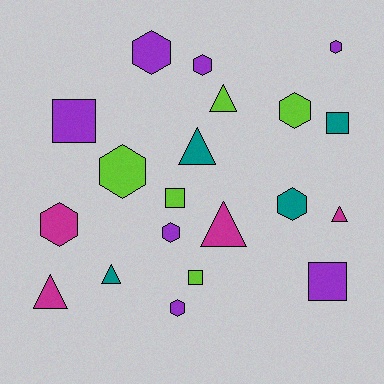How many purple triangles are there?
There are no purple triangles.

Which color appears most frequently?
Purple, with 7 objects.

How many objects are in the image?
There are 20 objects.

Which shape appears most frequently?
Hexagon, with 9 objects.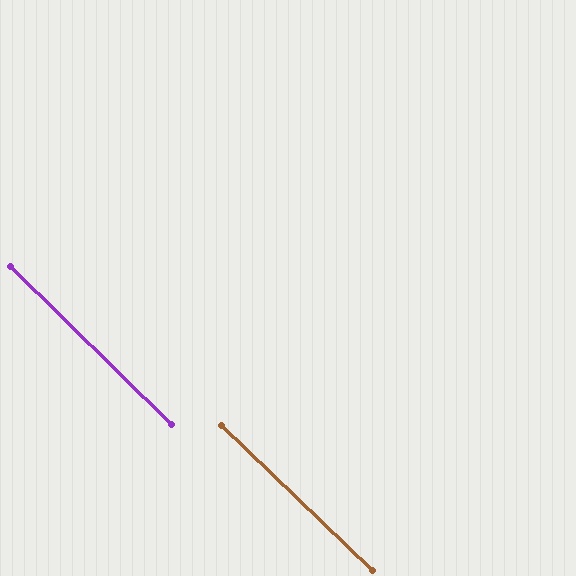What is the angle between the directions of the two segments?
Approximately 1 degree.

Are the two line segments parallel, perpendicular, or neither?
Parallel — their directions differ by only 0.8°.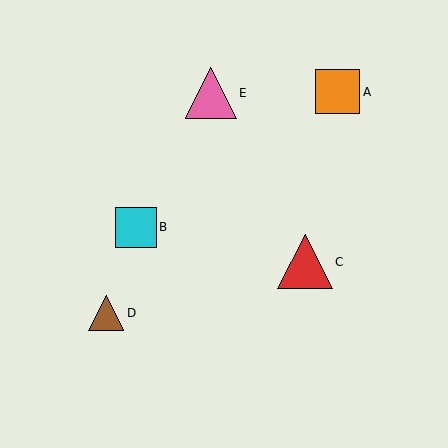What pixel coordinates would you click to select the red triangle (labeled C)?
Click at (305, 262) to select the red triangle C.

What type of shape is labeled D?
Shape D is a brown triangle.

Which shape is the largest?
The red triangle (labeled C) is the largest.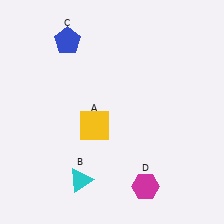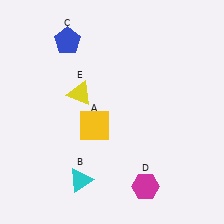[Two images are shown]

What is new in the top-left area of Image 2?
A yellow triangle (E) was added in the top-left area of Image 2.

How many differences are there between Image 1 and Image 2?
There is 1 difference between the two images.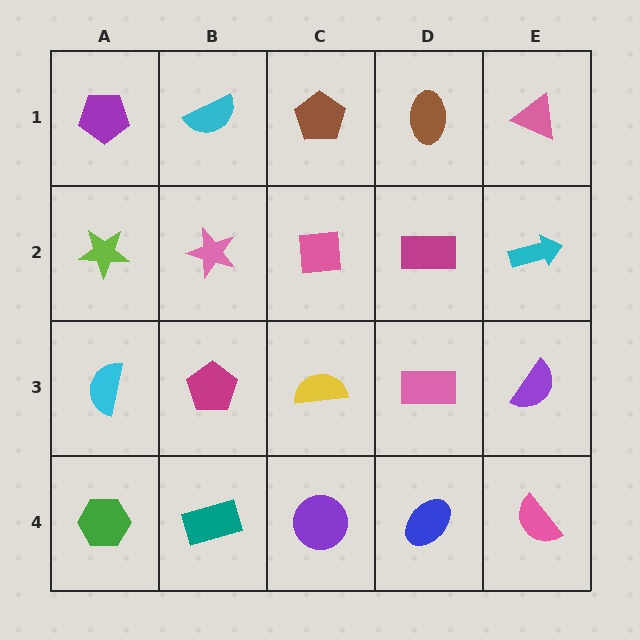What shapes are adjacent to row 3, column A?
A lime star (row 2, column A), a green hexagon (row 4, column A), a magenta pentagon (row 3, column B).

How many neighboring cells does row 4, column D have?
3.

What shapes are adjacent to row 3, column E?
A cyan arrow (row 2, column E), a pink semicircle (row 4, column E), a pink rectangle (row 3, column D).